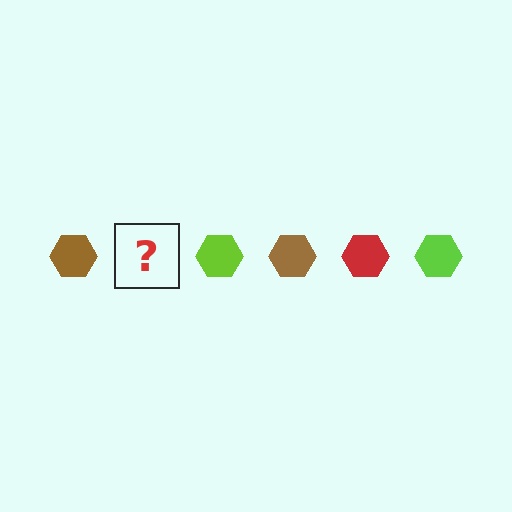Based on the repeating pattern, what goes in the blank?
The blank should be a red hexagon.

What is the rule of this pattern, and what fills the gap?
The rule is that the pattern cycles through brown, red, lime hexagons. The gap should be filled with a red hexagon.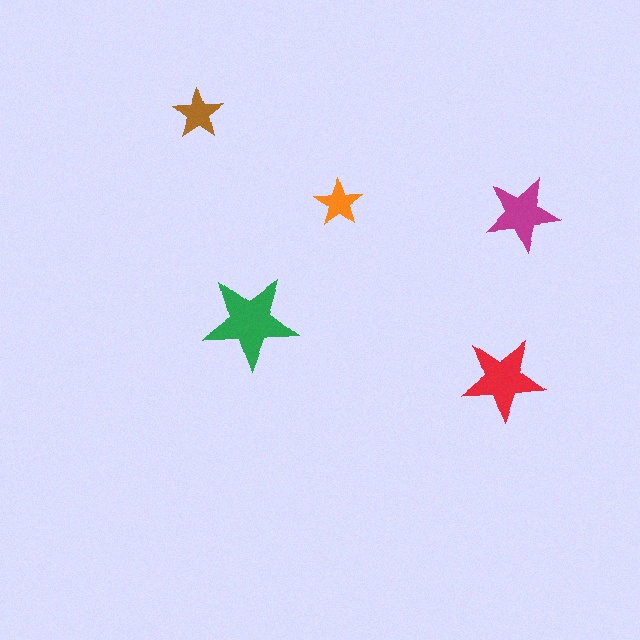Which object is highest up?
The brown star is topmost.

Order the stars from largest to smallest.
the green one, the red one, the magenta one, the brown one, the orange one.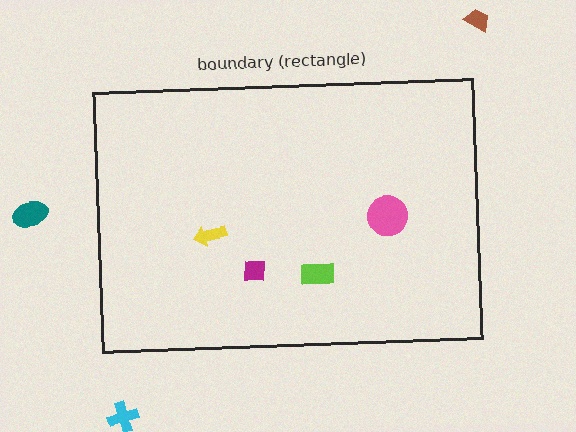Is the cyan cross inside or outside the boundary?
Outside.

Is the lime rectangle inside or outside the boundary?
Inside.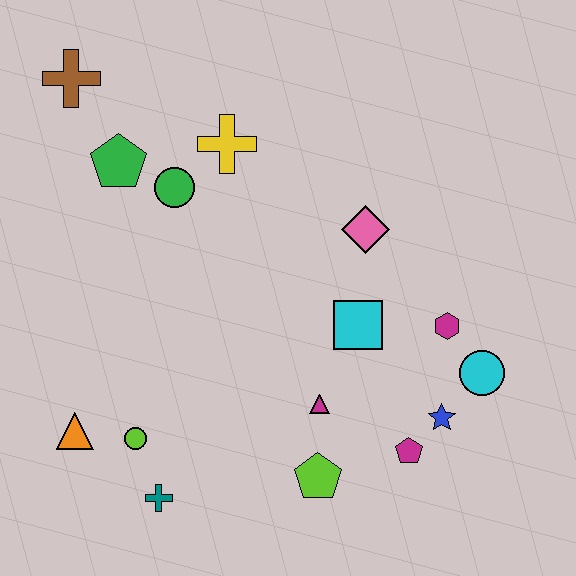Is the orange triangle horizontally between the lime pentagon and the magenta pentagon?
No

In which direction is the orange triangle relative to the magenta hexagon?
The orange triangle is to the left of the magenta hexagon.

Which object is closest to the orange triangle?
The lime circle is closest to the orange triangle.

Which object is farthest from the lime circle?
The brown cross is farthest from the lime circle.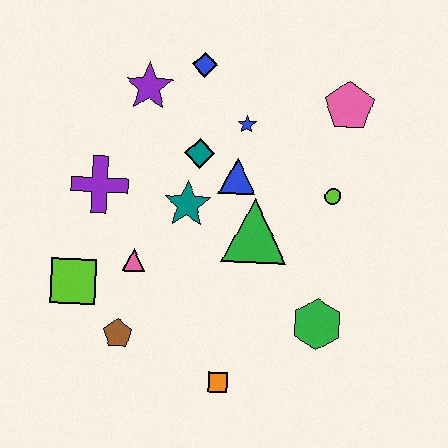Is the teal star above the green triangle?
Yes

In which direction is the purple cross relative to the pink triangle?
The purple cross is above the pink triangle.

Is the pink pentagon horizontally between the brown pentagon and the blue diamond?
No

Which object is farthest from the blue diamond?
The orange square is farthest from the blue diamond.